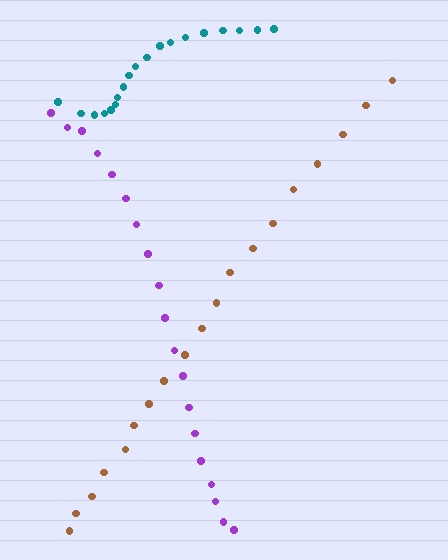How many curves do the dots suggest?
There are 3 distinct paths.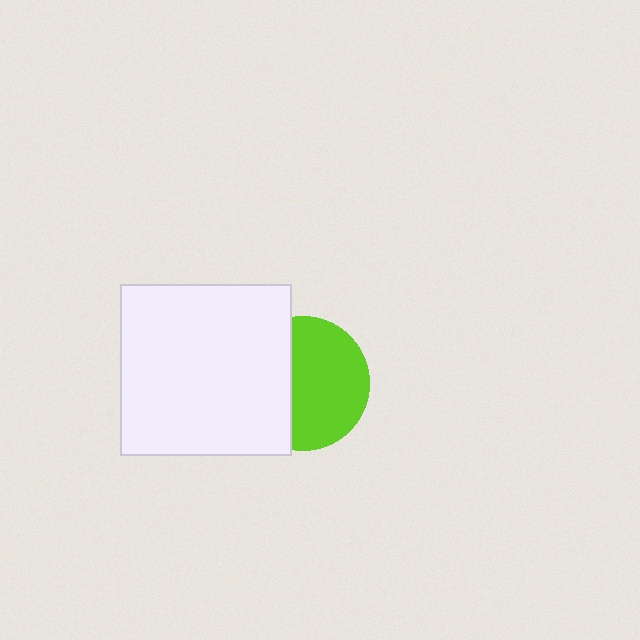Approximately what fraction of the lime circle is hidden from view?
Roughly 39% of the lime circle is hidden behind the white square.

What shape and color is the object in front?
The object in front is a white square.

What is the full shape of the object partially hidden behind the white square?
The partially hidden object is a lime circle.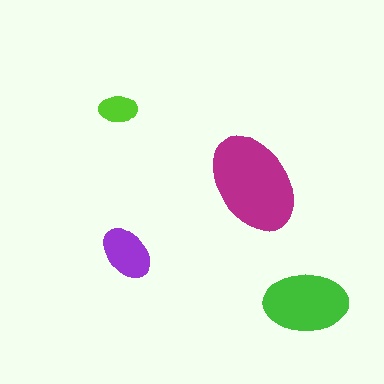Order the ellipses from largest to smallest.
the magenta one, the green one, the purple one, the lime one.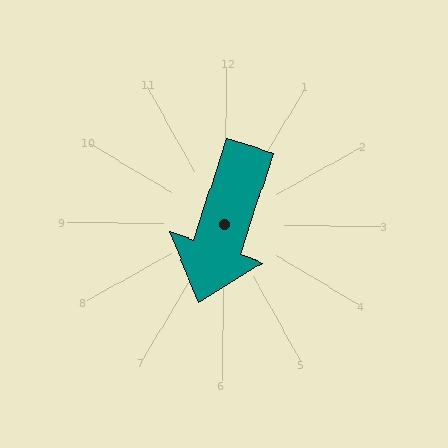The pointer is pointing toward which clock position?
Roughly 7 o'clock.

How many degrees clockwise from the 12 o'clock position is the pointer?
Approximately 197 degrees.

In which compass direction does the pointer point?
South.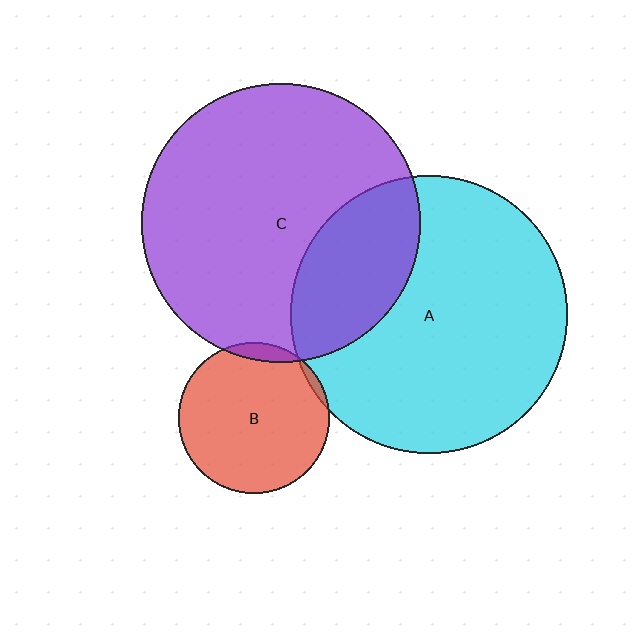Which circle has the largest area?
Circle C (purple).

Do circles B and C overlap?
Yes.